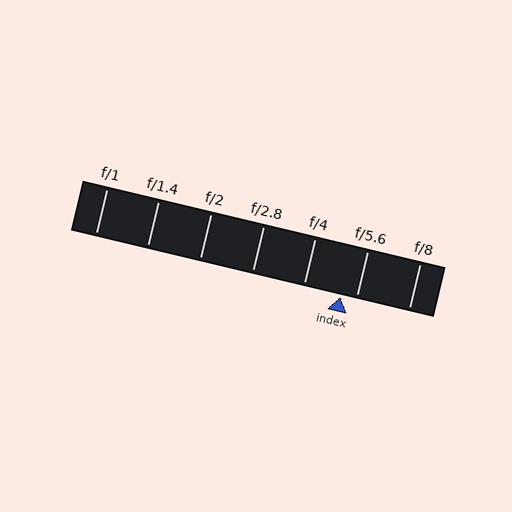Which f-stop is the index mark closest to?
The index mark is closest to f/5.6.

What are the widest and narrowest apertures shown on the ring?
The widest aperture shown is f/1 and the narrowest is f/8.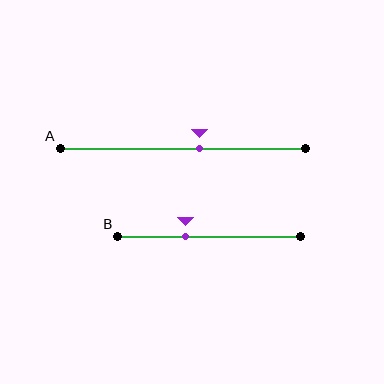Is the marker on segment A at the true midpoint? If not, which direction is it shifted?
No, the marker on segment A is shifted to the right by about 7% of the segment length.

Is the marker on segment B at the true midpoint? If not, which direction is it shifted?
No, the marker on segment B is shifted to the left by about 13% of the segment length.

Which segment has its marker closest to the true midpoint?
Segment A has its marker closest to the true midpoint.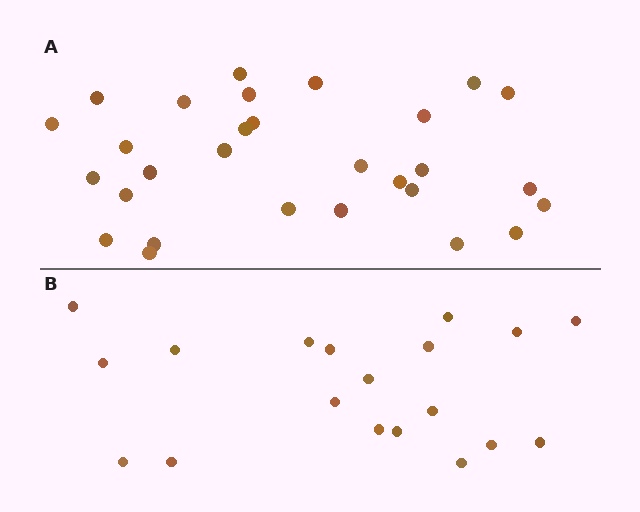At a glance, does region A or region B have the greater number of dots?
Region A (the top region) has more dots.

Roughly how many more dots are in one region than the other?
Region A has roughly 10 or so more dots than region B.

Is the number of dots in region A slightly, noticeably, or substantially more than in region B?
Region A has substantially more. The ratio is roughly 1.5 to 1.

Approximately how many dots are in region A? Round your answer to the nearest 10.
About 30 dots. (The exact count is 29, which rounds to 30.)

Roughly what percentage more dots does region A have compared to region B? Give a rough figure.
About 55% more.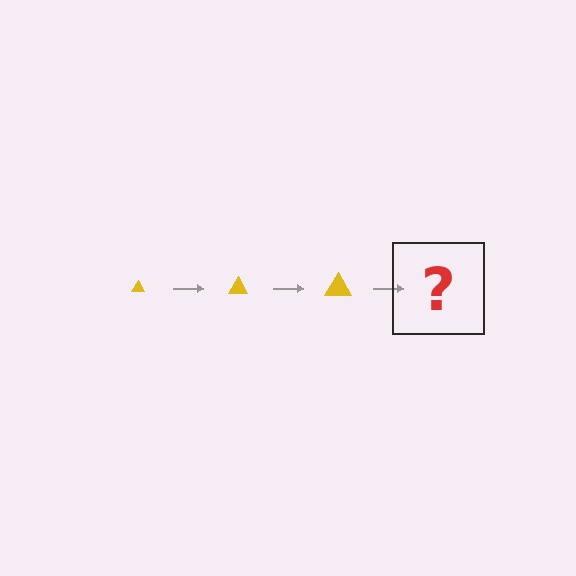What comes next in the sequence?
The next element should be a yellow triangle, larger than the previous one.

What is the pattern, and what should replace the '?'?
The pattern is that the triangle gets progressively larger each step. The '?' should be a yellow triangle, larger than the previous one.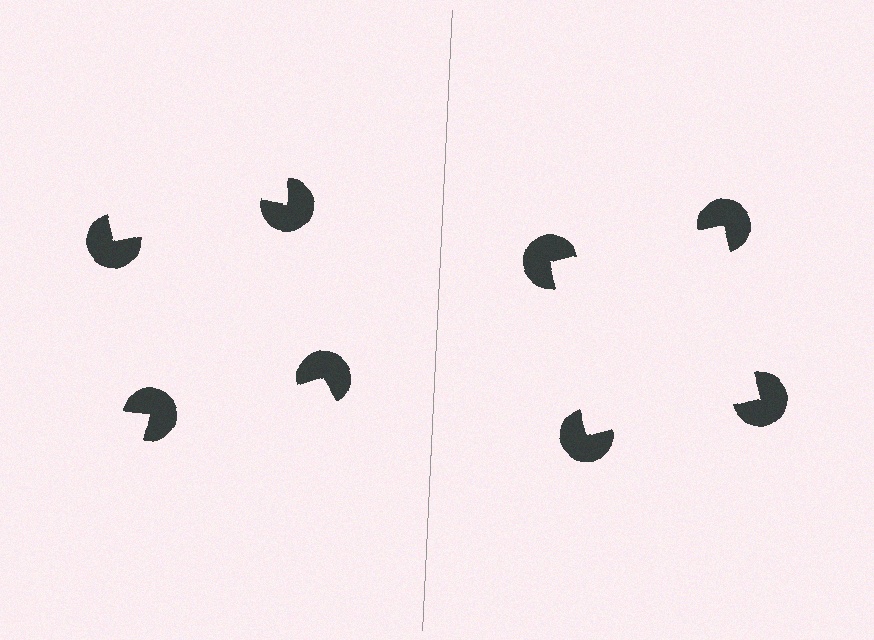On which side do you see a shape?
An illusory square appears on the right side. On the left side the wedge cuts are rotated, so no coherent shape forms.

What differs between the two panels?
The pac-man discs are positioned identically on both sides; only the wedge orientations differ. On the right they align to a square; on the left they are misaligned.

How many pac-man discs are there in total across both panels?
8 — 4 on each side.